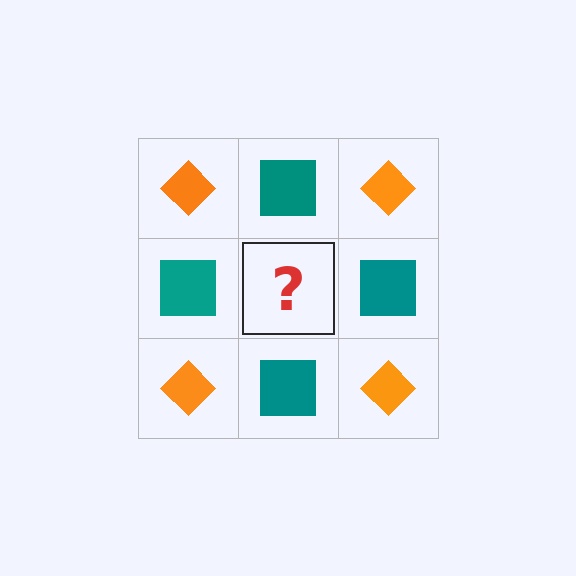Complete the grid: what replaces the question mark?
The question mark should be replaced with an orange diamond.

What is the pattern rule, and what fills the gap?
The rule is that it alternates orange diamond and teal square in a checkerboard pattern. The gap should be filled with an orange diamond.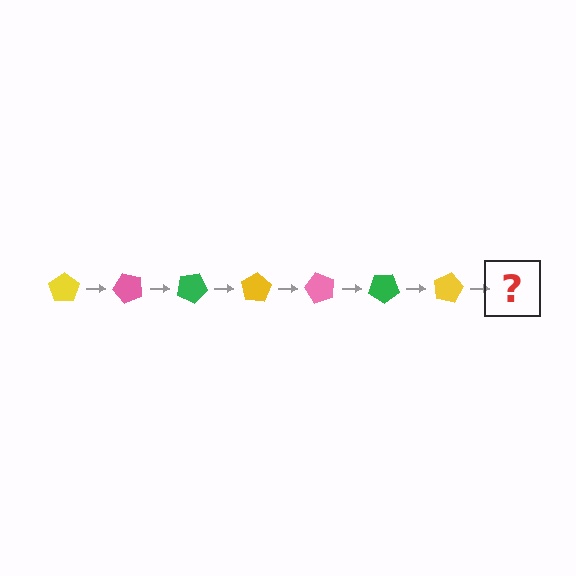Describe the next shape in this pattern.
It should be a pink pentagon, rotated 350 degrees from the start.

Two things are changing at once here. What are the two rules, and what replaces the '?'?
The two rules are that it rotates 50 degrees each step and the color cycles through yellow, pink, and green. The '?' should be a pink pentagon, rotated 350 degrees from the start.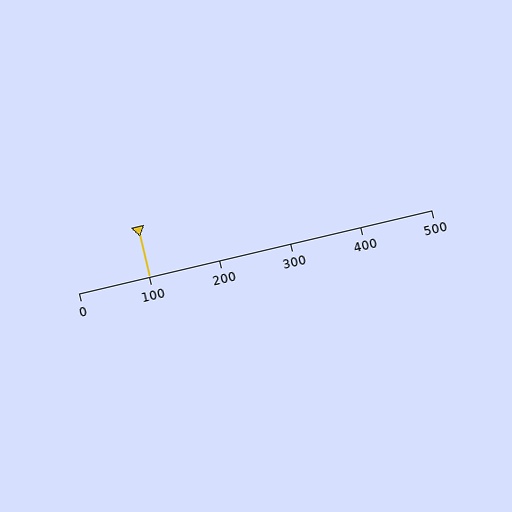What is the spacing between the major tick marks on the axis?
The major ticks are spaced 100 apart.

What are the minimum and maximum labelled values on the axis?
The axis runs from 0 to 500.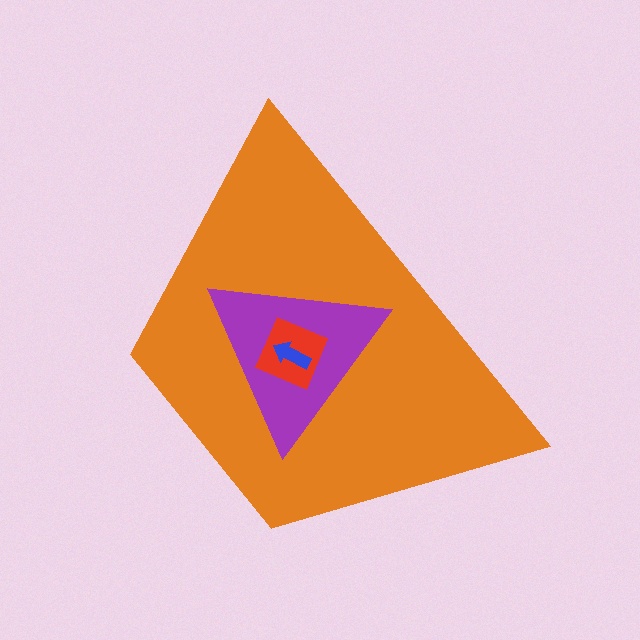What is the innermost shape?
The blue arrow.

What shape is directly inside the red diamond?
The blue arrow.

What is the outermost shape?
The orange trapezoid.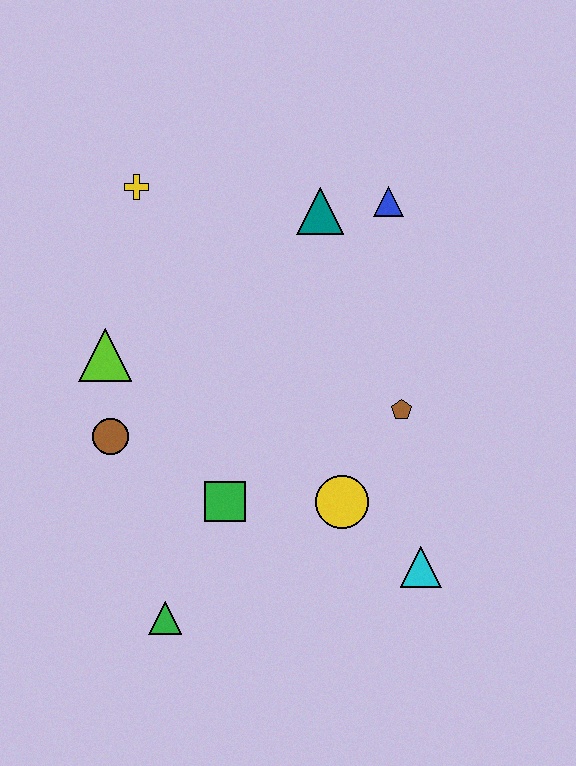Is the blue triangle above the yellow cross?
No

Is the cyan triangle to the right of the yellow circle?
Yes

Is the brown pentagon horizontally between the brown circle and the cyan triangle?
Yes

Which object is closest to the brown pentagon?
The yellow circle is closest to the brown pentagon.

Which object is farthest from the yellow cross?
The cyan triangle is farthest from the yellow cross.